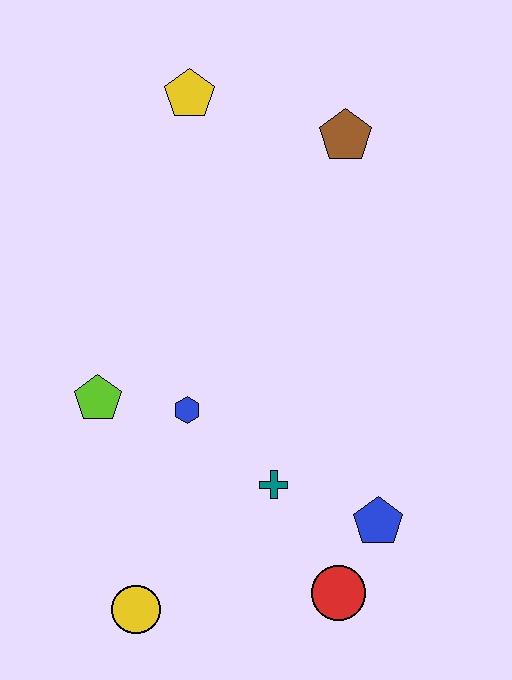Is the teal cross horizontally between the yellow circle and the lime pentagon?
No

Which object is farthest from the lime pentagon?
The brown pentagon is farthest from the lime pentagon.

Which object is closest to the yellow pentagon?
The brown pentagon is closest to the yellow pentagon.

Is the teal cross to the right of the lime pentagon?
Yes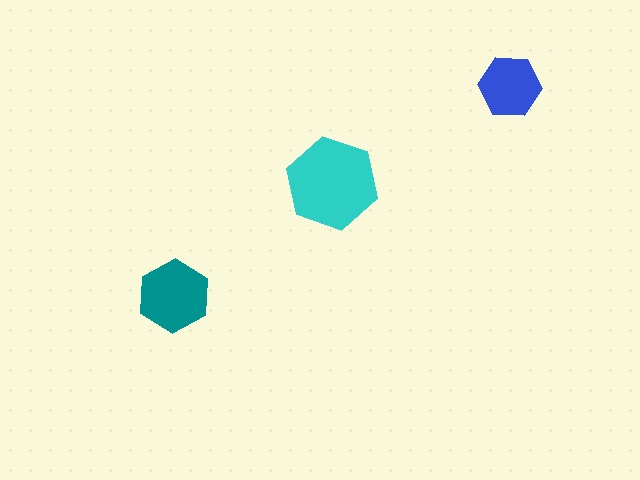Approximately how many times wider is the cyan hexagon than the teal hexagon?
About 1.5 times wider.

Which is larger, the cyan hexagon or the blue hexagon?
The cyan one.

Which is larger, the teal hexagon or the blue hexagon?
The teal one.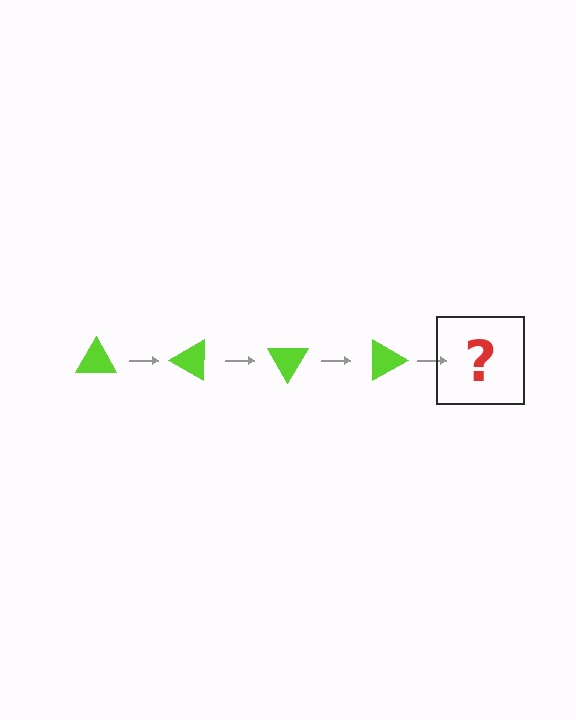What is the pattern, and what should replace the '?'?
The pattern is that the triangle rotates 30 degrees each step. The '?' should be a lime triangle rotated 120 degrees.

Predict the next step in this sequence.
The next step is a lime triangle rotated 120 degrees.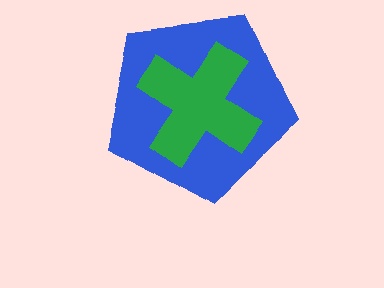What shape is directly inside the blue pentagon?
The green cross.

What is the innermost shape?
The green cross.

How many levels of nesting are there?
2.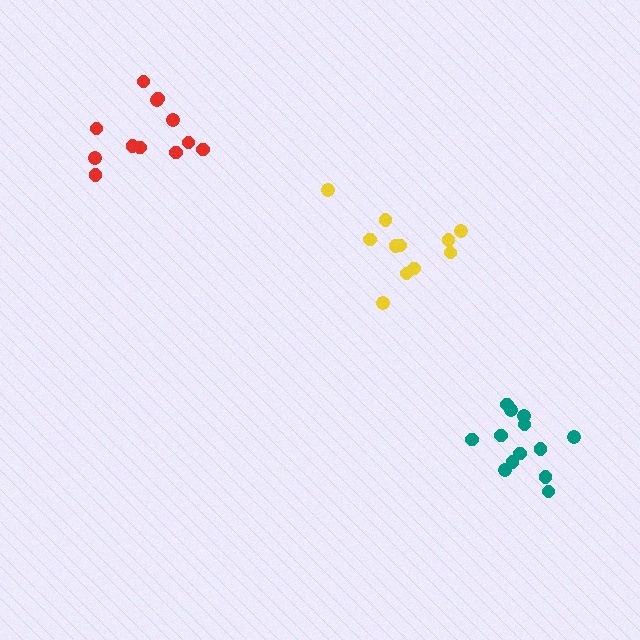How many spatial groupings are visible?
There are 3 spatial groupings.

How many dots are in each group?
Group 1: 13 dots, Group 2: 12 dots, Group 3: 11 dots (36 total).